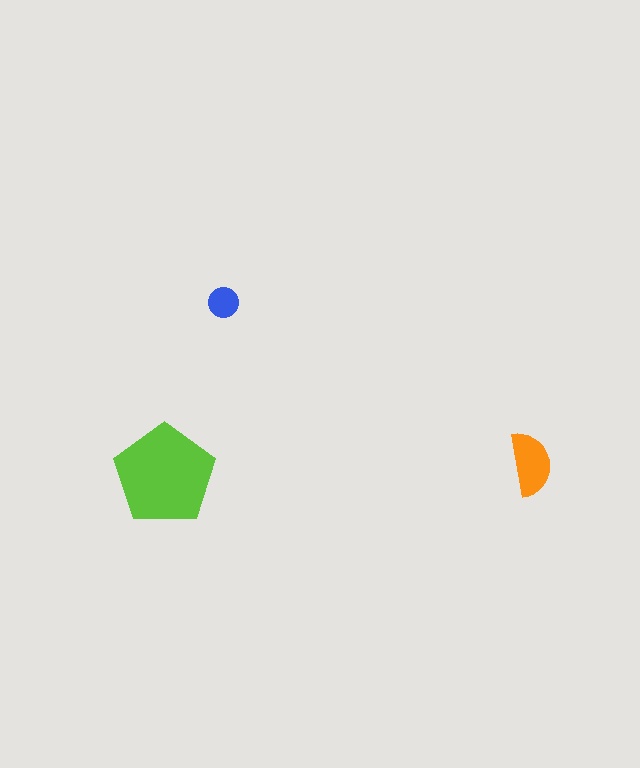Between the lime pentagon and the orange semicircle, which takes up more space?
The lime pentagon.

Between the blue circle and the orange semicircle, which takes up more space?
The orange semicircle.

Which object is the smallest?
The blue circle.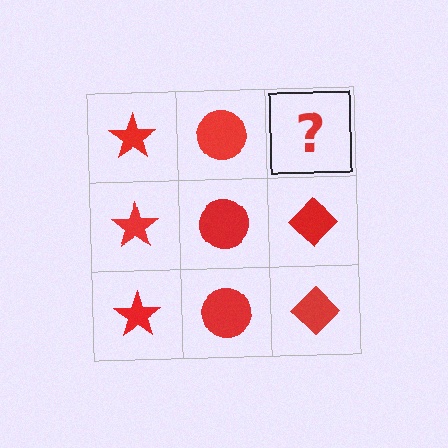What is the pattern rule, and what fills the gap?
The rule is that each column has a consistent shape. The gap should be filled with a red diamond.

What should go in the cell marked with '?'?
The missing cell should contain a red diamond.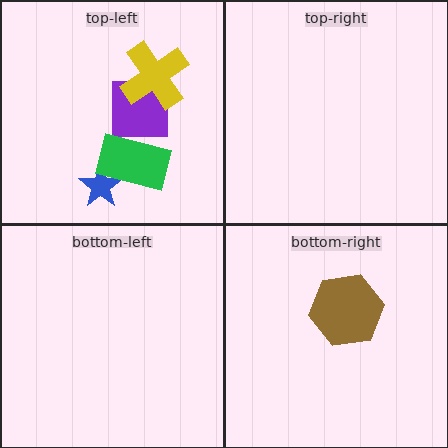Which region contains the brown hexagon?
The bottom-right region.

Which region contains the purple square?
The top-left region.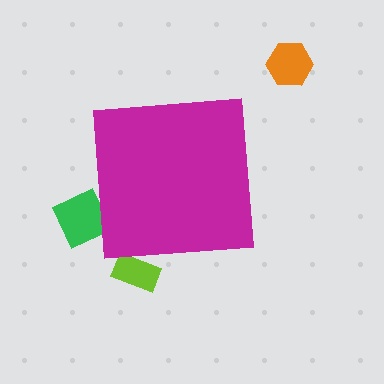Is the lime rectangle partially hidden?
Yes, the lime rectangle is partially hidden behind the magenta square.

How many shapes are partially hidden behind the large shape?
2 shapes are partially hidden.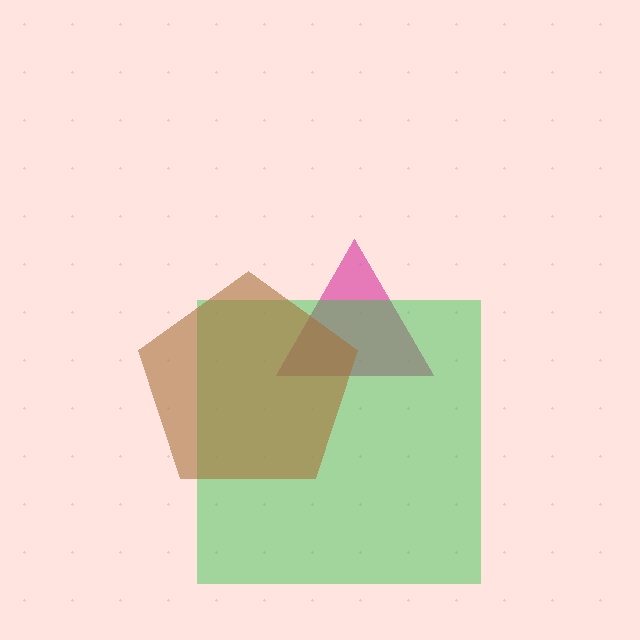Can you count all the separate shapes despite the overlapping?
Yes, there are 3 separate shapes.